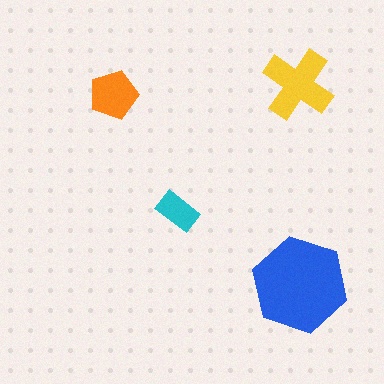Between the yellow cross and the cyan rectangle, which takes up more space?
The yellow cross.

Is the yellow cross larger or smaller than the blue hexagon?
Smaller.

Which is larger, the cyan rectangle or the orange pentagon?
The orange pentagon.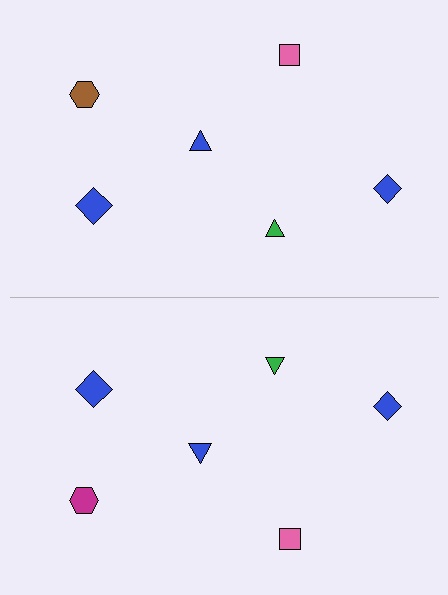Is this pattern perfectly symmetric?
No, the pattern is not perfectly symmetric. The magenta hexagon on the bottom side breaks the symmetry — its mirror counterpart is brown.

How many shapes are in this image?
There are 12 shapes in this image.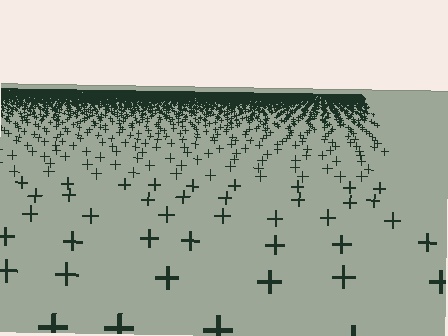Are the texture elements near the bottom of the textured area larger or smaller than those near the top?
Larger. Near the bottom, elements are closer to the viewer and appear at a bigger on-screen size.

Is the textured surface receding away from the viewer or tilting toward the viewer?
The surface is receding away from the viewer. Texture elements get smaller and denser toward the top.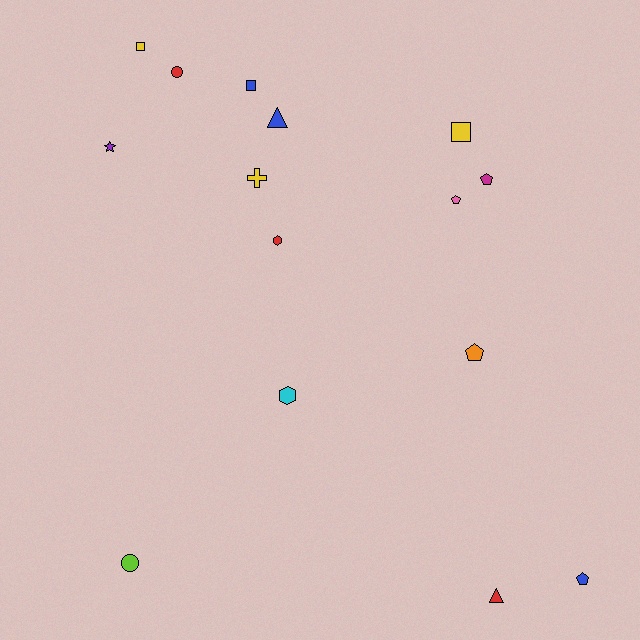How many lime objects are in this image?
There is 1 lime object.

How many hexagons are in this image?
There are 2 hexagons.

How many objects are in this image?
There are 15 objects.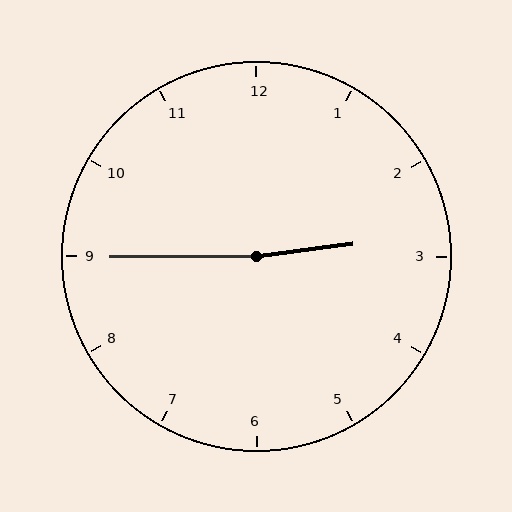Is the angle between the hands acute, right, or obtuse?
It is obtuse.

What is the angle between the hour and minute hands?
Approximately 172 degrees.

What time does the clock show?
2:45.